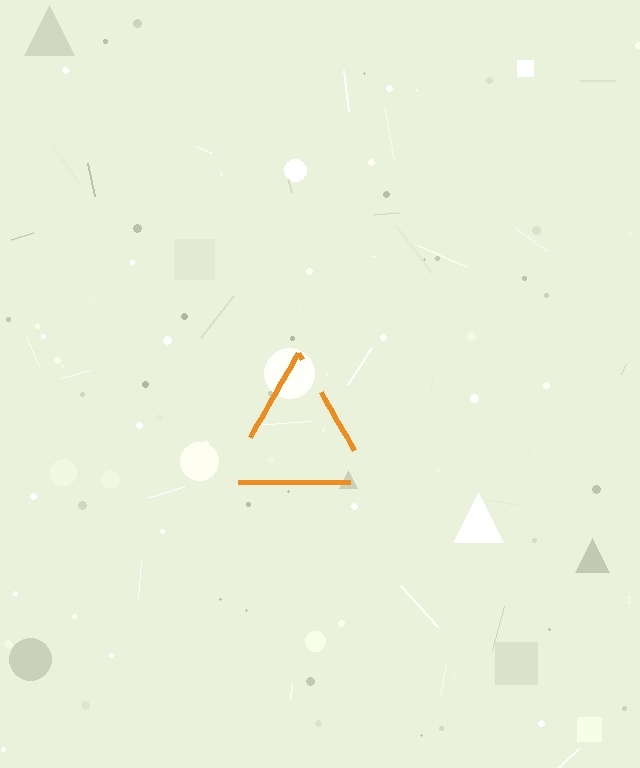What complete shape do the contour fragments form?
The contour fragments form a triangle.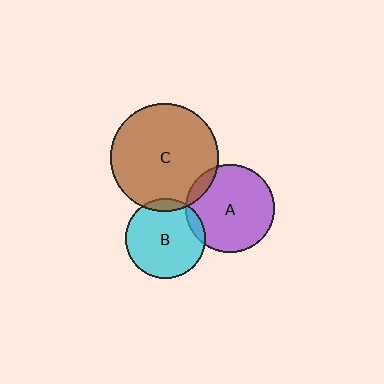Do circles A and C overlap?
Yes.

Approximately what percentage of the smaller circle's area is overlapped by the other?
Approximately 10%.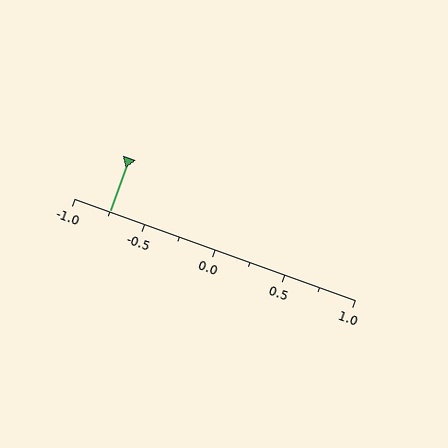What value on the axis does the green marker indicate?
The marker indicates approximately -0.75.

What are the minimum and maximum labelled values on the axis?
The axis runs from -1.0 to 1.0.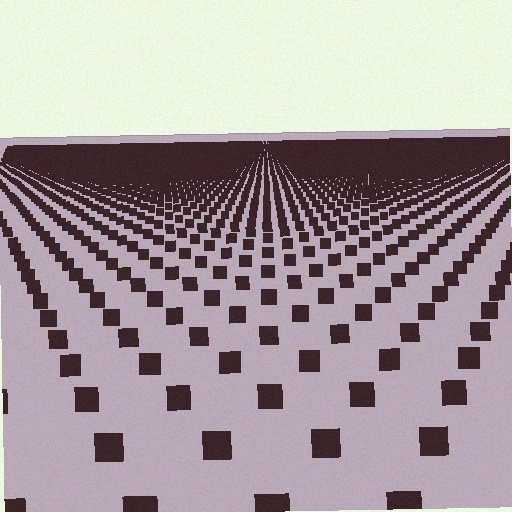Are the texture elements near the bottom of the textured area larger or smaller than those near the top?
Larger. Near the bottom, elements are closer to the viewer and appear at a bigger on-screen size.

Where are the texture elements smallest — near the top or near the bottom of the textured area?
Near the top.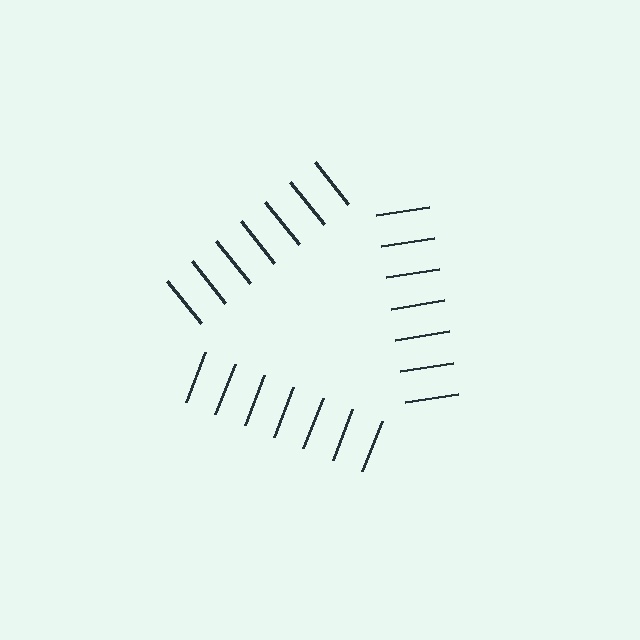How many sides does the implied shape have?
3 sides — the line-ends trace a triangle.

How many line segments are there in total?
21 — 7 along each of the 3 edges.